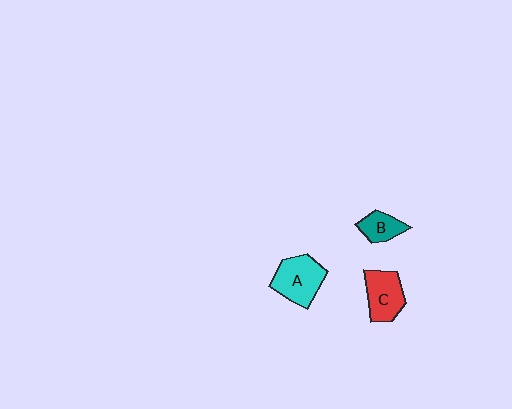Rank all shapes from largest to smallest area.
From largest to smallest: A (cyan), C (red), B (teal).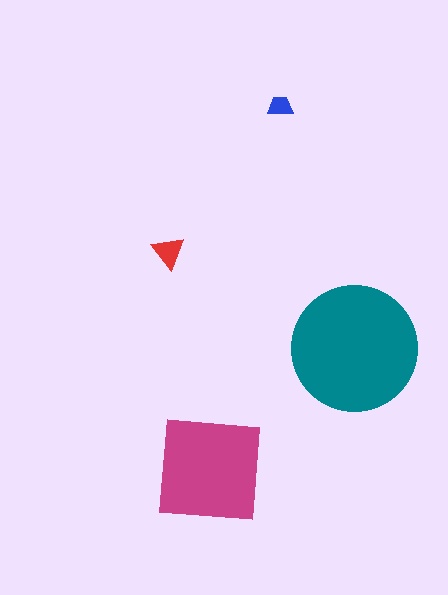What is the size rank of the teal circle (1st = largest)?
1st.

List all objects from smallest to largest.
The blue trapezoid, the red triangle, the magenta square, the teal circle.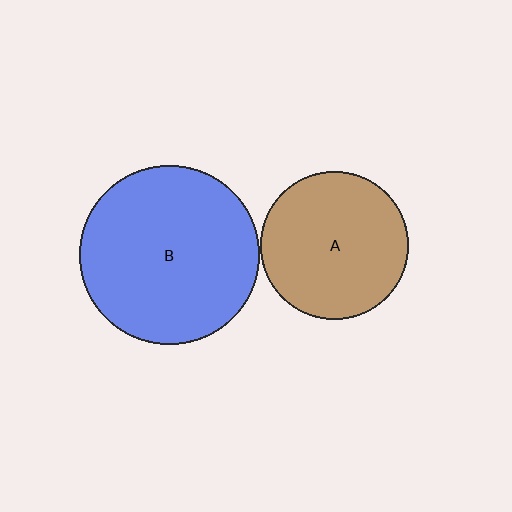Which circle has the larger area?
Circle B (blue).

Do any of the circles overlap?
No, none of the circles overlap.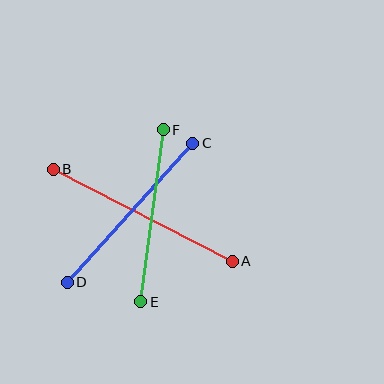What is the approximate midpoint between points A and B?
The midpoint is at approximately (143, 215) pixels.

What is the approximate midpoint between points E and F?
The midpoint is at approximately (152, 216) pixels.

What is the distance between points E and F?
The distance is approximately 173 pixels.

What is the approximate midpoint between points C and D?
The midpoint is at approximately (130, 213) pixels.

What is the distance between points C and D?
The distance is approximately 187 pixels.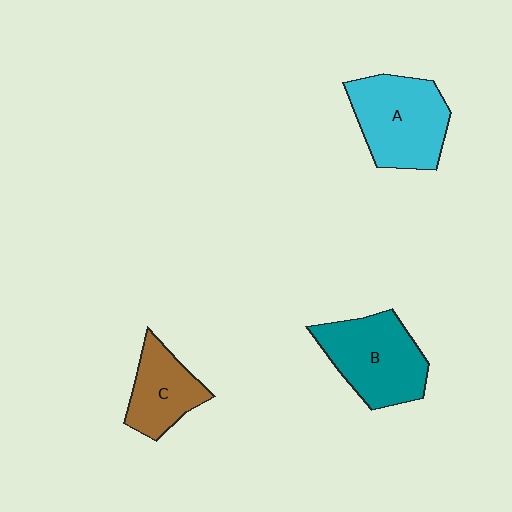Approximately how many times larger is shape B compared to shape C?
Approximately 1.5 times.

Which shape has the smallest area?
Shape C (brown).